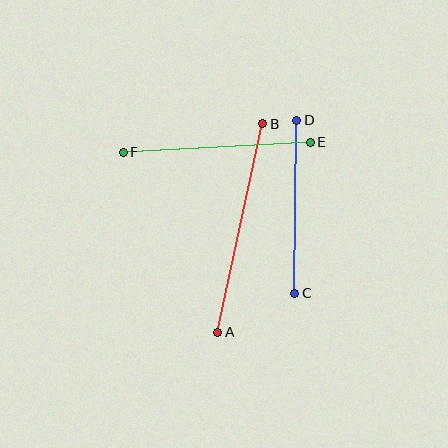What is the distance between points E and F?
The distance is approximately 187 pixels.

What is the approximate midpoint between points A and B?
The midpoint is at approximately (240, 228) pixels.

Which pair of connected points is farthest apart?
Points A and B are farthest apart.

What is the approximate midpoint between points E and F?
The midpoint is at approximately (217, 147) pixels.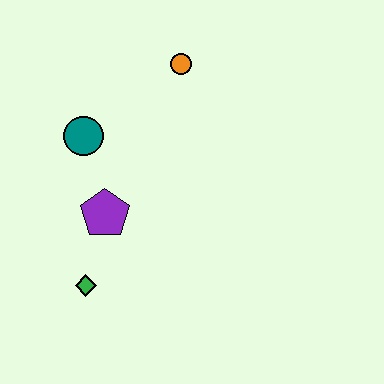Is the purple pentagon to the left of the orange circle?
Yes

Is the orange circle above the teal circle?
Yes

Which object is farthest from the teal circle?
The green diamond is farthest from the teal circle.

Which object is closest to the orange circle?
The teal circle is closest to the orange circle.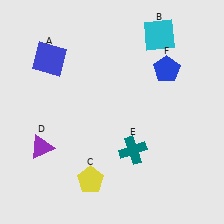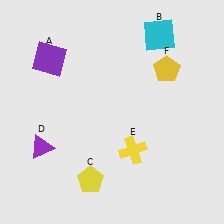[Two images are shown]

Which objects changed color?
A changed from blue to purple. E changed from teal to yellow. F changed from blue to yellow.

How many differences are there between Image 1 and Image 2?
There are 3 differences between the two images.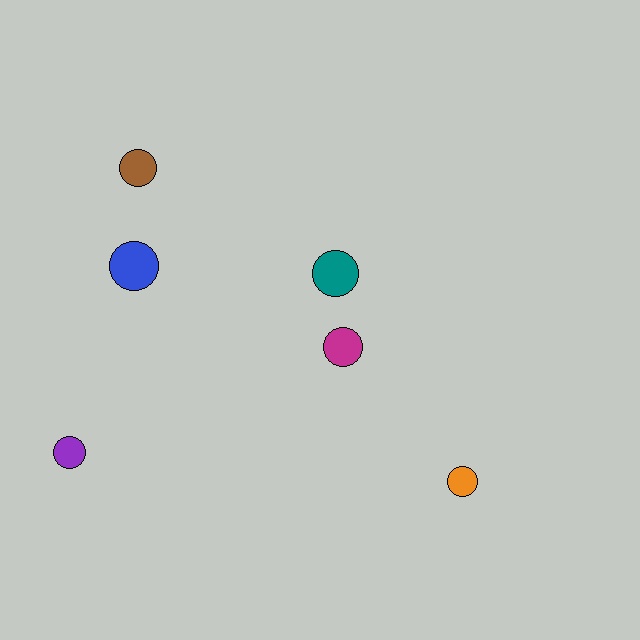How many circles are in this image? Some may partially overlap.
There are 6 circles.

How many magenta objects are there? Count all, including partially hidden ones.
There is 1 magenta object.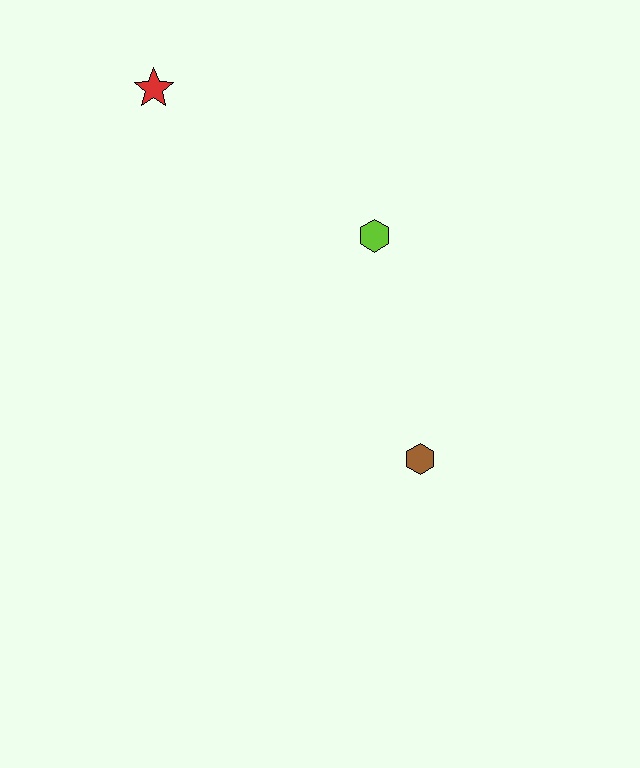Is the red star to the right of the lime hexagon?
No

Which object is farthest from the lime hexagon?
The red star is farthest from the lime hexagon.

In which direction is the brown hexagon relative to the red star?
The brown hexagon is below the red star.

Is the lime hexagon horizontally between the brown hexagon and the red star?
Yes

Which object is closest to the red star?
The lime hexagon is closest to the red star.